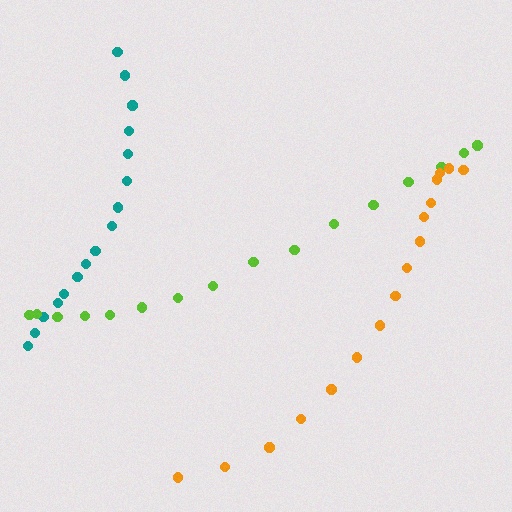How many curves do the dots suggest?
There are 3 distinct paths.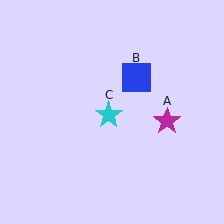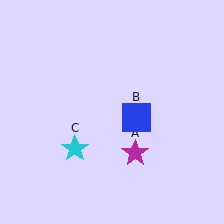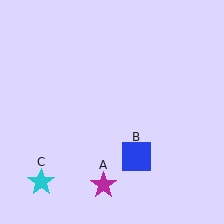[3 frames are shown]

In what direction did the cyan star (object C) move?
The cyan star (object C) moved down and to the left.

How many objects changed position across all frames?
3 objects changed position: magenta star (object A), blue square (object B), cyan star (object C).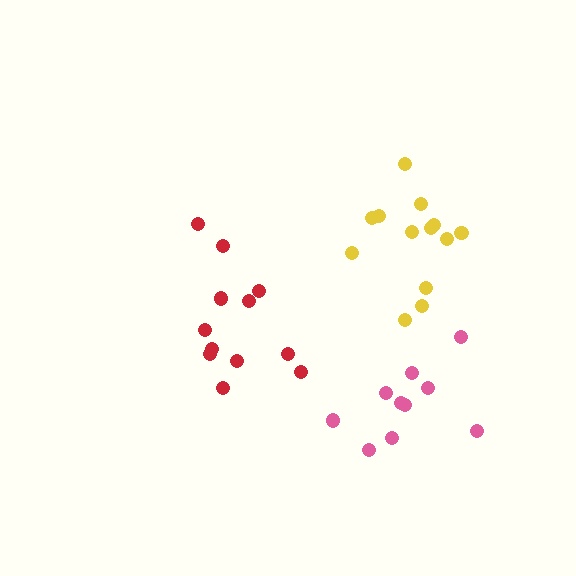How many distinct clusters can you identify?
There are 3 distinct clusters.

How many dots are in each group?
Group 1: 12 dots, Group 2: 13 dots, Group 3: 10 dots (35 total).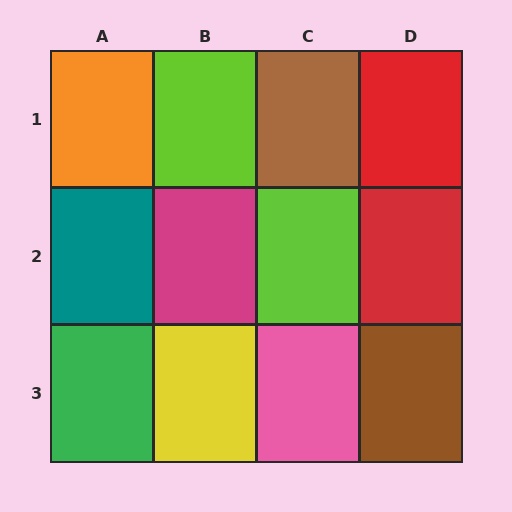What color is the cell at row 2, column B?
Magenta.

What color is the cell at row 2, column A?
Teal.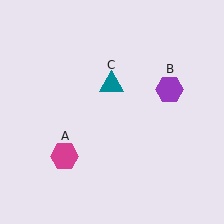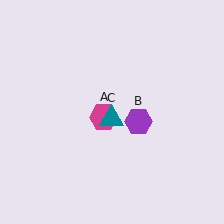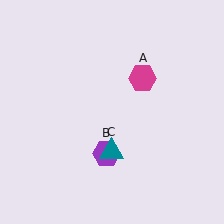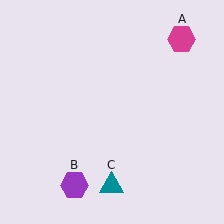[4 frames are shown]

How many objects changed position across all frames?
3 objects changed position: magenta hexagon (object A), purple hexagon (object B), teal triangle (object C).